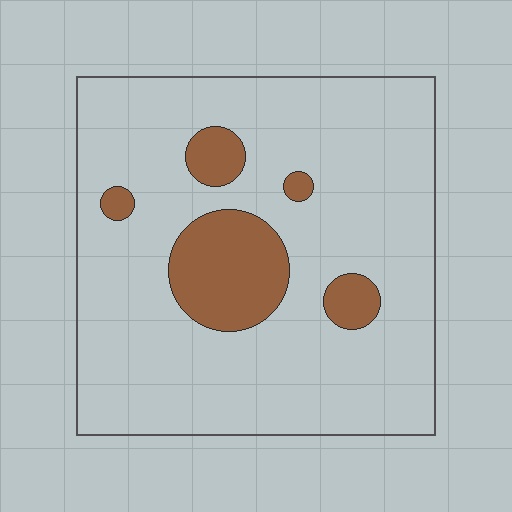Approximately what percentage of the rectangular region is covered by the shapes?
Approximately 15%.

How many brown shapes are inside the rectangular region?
5.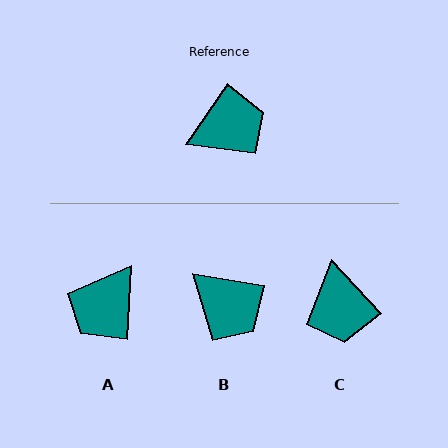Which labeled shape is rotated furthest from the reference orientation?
A, about 149 degrees away.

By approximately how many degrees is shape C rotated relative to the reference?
Approximately 103 degrees clockwise.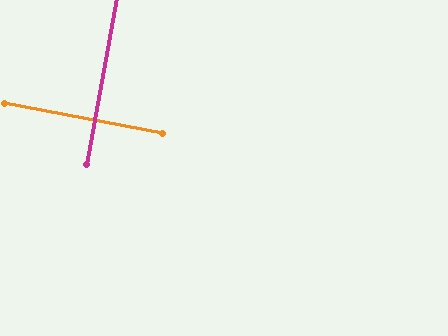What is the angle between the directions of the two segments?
Approximately 89 degrees.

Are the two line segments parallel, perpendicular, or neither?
Perpendicular — they meet at approximately 89°.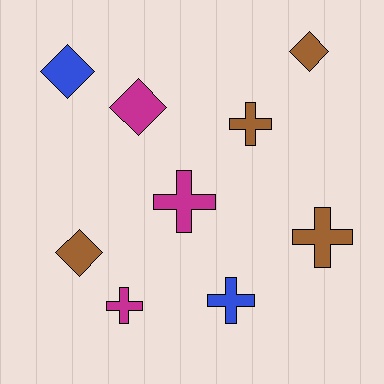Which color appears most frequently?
Brown, with 4 objects.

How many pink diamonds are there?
There are no pink diamonds.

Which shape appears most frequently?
Cross, with 5 objects.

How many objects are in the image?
There are 9 objects.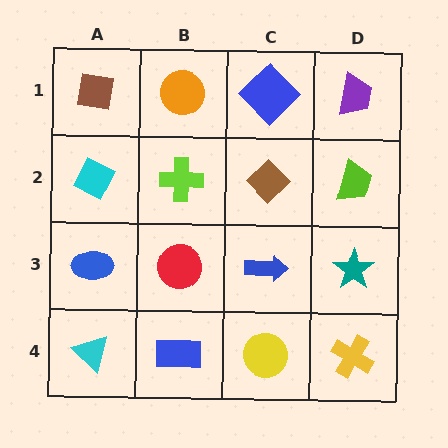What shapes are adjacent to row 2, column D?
A purple trapezoid (row 1, column D), a teal star (row 3, column D), a brown diamond (row 2, column C).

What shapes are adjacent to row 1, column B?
A lime cross (row 2, column B), a brown square (row 1, column A), a blue diamond (row 1, column C).